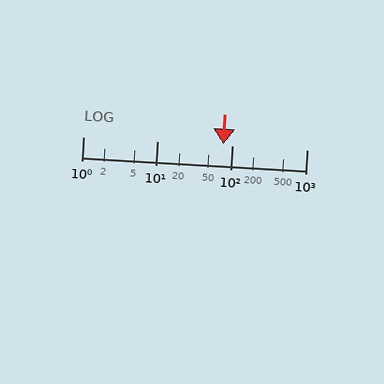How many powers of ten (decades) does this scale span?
The scale spans 3 decades, from 1 to 1000.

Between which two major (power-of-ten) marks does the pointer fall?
The pointer is between 10 and 100.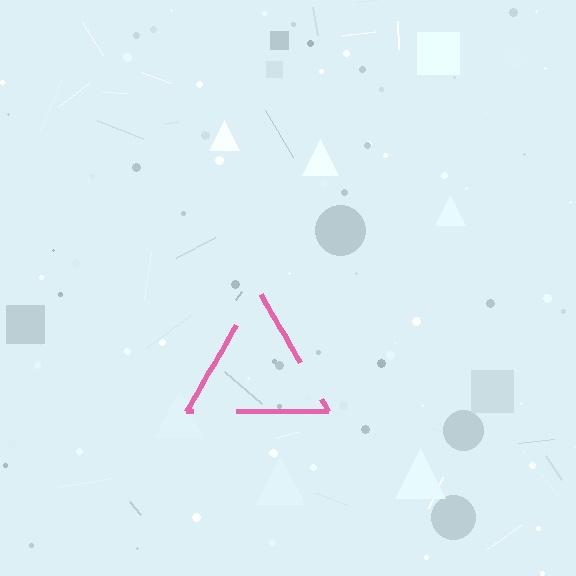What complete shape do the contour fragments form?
The contour fragments form a triangle.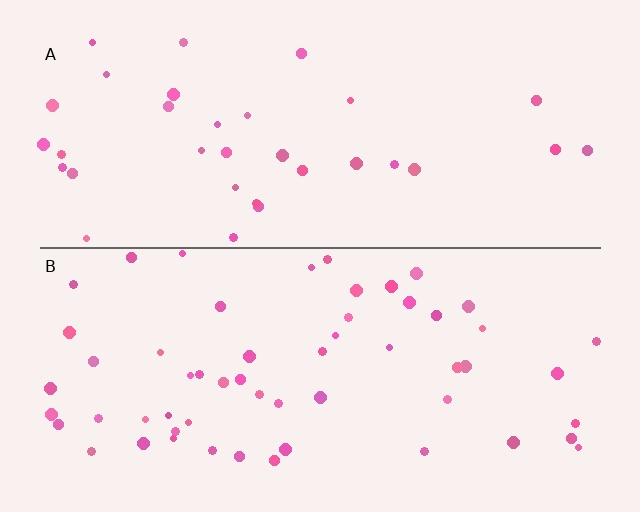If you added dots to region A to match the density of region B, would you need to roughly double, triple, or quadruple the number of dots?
Approximately double.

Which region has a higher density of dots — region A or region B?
B (the bottom).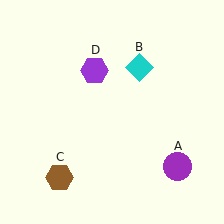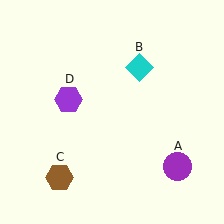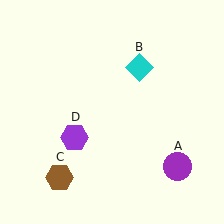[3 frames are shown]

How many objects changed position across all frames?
1 object changed position: purple hexagon (object D).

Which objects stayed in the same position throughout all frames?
Purple circle (object A) and cyan diamond (object B) and brown hexagon (object C) remained stationary.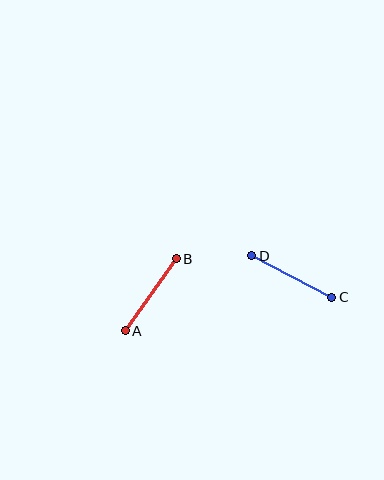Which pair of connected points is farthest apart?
Points C and D are farthest apart.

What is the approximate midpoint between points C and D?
The midpoint is at approximately (292, 277) pixels.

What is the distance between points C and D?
The distance is approximately 90 pixels.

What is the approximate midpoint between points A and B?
The midpoint is at approximately (151, 295) pixels.